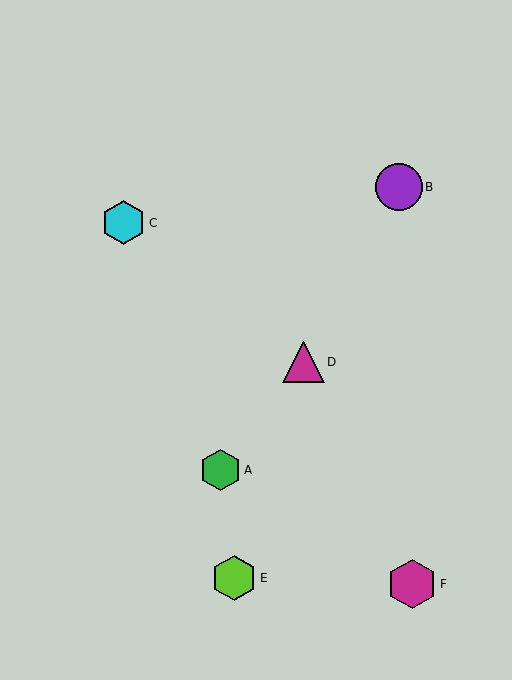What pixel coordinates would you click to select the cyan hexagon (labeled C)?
Click at (123, 223) to select the cyan hexagon C.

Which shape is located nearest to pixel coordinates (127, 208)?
The cyan hexagon (labeled C) at (123, 223) is nearest to that location.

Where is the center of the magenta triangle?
The center of the magenta triangle is at (303, 362).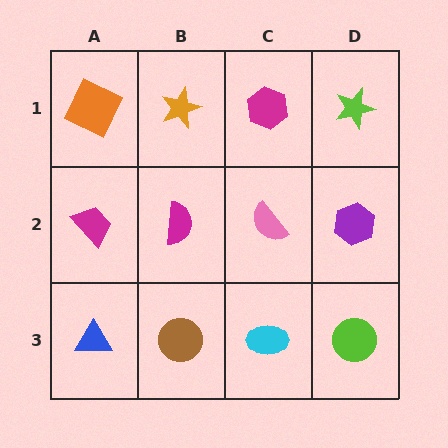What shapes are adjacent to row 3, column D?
A purple hexagon (row 2, column D), a cyan ellipse (row 3, column C).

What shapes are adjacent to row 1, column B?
A magenta semicircle (row 2, column B), an orange square (row 1, column A), a magenta hexagon (row 1, column C).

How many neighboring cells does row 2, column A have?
3.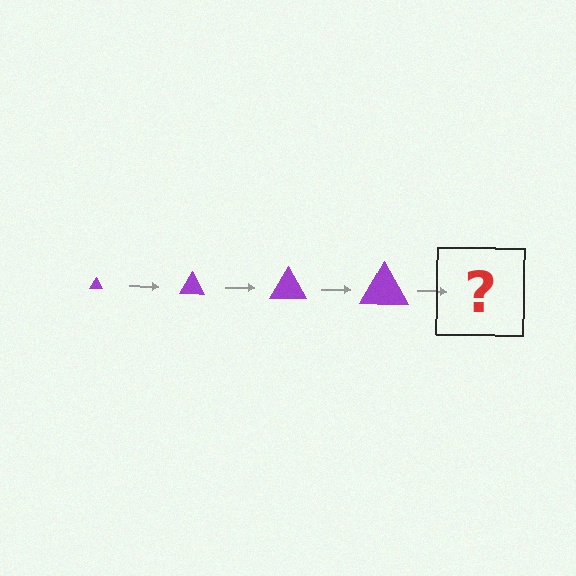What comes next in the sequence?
The next element should be a purple triangle, larger than the previous one.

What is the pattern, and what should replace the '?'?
The pattern is that the triangle gets progressively larger each step. The '?' should be a purple triangle, larger than the previous one.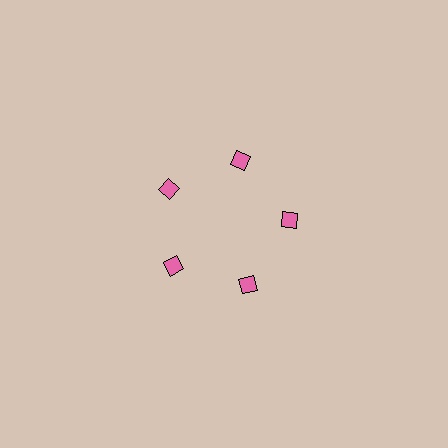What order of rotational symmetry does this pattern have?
This pattern has 5-fold rotational symmetry.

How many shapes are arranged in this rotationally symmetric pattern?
There are 5 shapes, arranged in 5 groups of 1.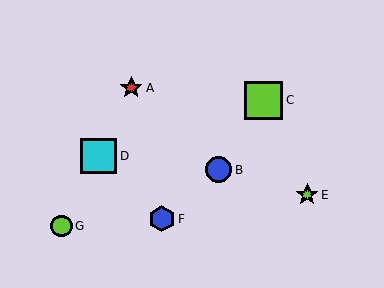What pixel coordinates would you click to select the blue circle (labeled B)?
Click at (218, 170) to select the blue circle B.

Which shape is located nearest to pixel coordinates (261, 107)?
The lime square (labeled C) at (264, 100) is nearest to that location.